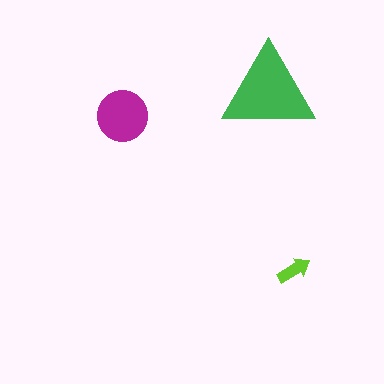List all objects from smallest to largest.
The lime arrow, the magenta circle, the green triangle.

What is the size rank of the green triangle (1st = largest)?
1st.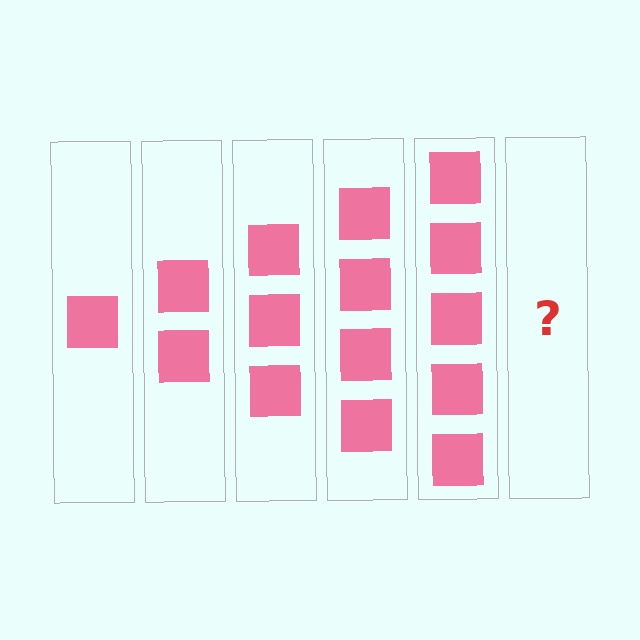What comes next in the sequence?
The next element should be 6 squares.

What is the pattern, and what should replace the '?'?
The pattern is that each step adds one more square. The '?' should be 6 squares.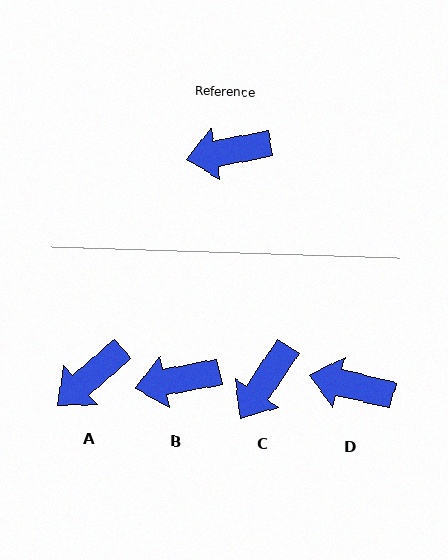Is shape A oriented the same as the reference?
No, it is off by about 30 degrees.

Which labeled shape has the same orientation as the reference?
B.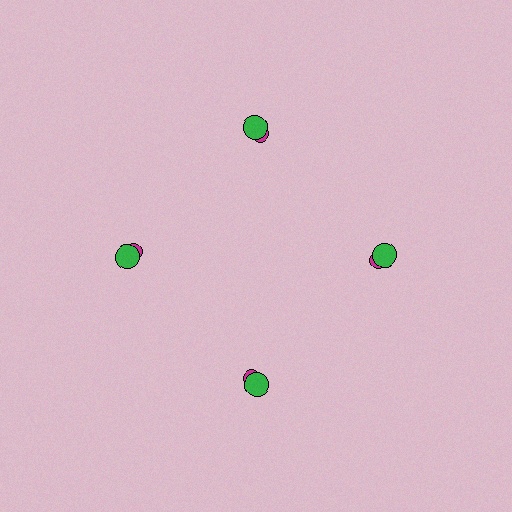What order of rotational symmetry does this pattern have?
This pattern has 4-fold rotational symmetry.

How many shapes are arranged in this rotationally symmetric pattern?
There are 8 shapes, arranged in 4 groups of 2.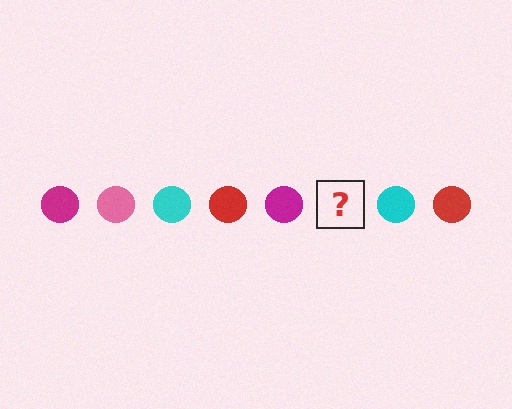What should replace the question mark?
The question mark should be replaced with a pink circle.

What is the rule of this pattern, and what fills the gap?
The rule is that the pattern cycles through magenta, pink, cyan, red circles. The gap should be filled with a pink circle.